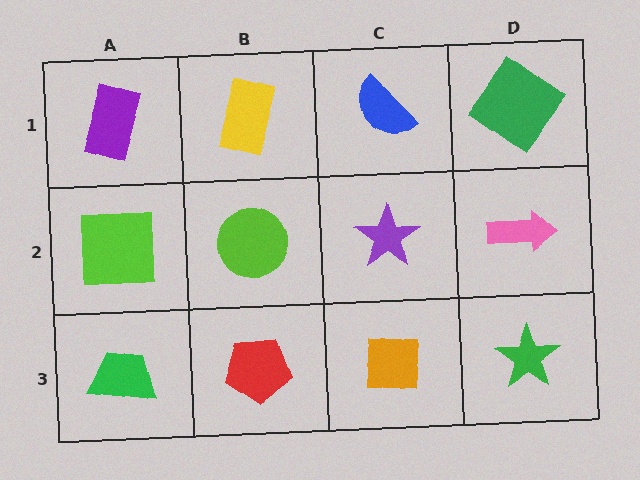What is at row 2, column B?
A lime circle.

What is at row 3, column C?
An orange square.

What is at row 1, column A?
A purple rectangle.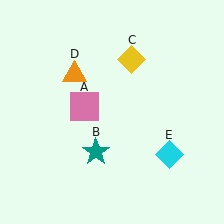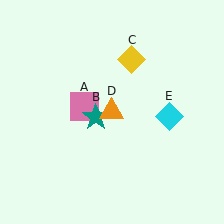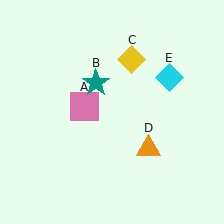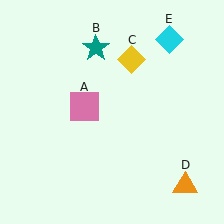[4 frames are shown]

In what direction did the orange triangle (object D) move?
The orange triangle (object D) moved down and to the right.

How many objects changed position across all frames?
3 objects changed position: teal star (object B), orange triangle (object D), cyan diamond (object E).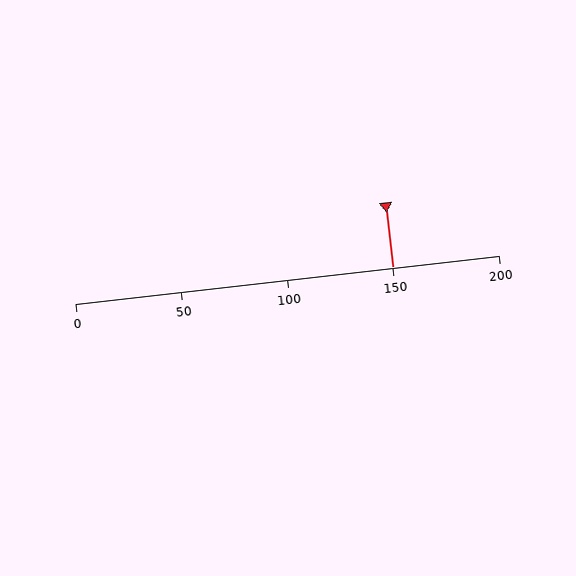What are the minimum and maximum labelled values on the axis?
The axis runs from 0 to 200.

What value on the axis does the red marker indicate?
The marker indicates approximately 150.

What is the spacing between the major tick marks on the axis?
The major ticks are spaced 50 apart.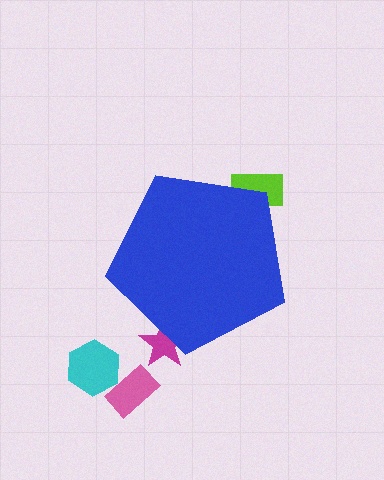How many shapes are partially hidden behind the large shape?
2 shapes are partially hidden.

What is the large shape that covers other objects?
A blue pentagon.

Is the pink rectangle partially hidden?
No, the pink rectangle is fully visible.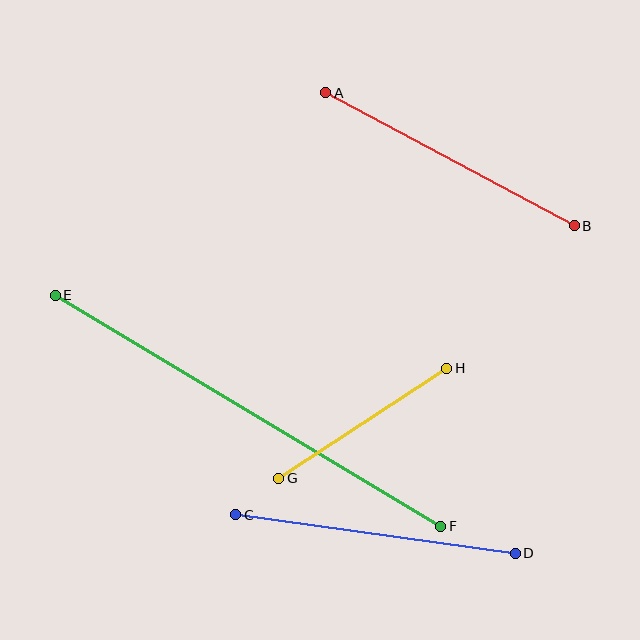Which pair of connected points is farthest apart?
Points E and F are farthest apart.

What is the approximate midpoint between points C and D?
The midpoint is at approximately (376, 534) pixels.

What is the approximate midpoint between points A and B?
The midpoint is at approximately (450, 159) pixels.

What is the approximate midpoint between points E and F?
The midpoint is at approximately (248, 411) pixels.